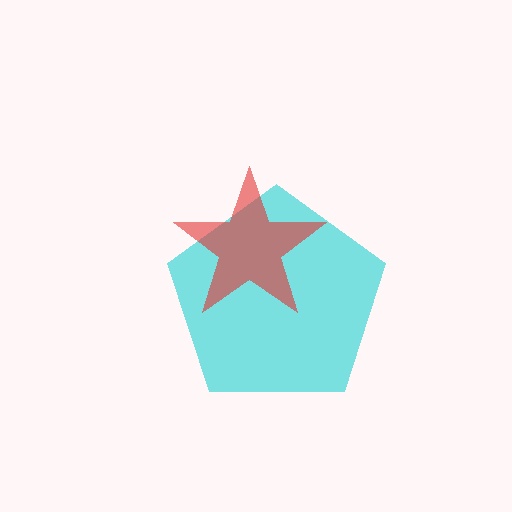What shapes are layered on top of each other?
The layered shapes are: a cyan pentagon, a red star.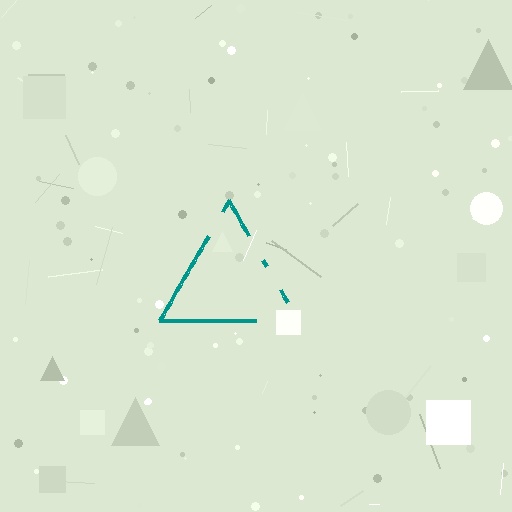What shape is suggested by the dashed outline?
The dashed outline suggests a triangle.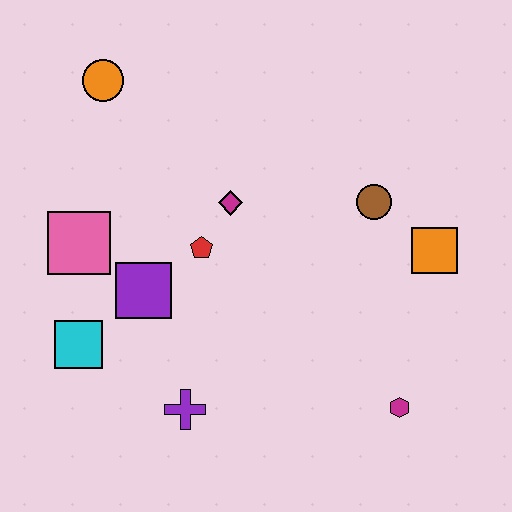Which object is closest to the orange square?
The brown circle is closest to the orange square.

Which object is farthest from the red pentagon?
The magenta hexagon is farthest from the red pentagon.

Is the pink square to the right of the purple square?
No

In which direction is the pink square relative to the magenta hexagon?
The pink square is to the left of the magenta hexagon.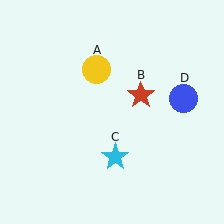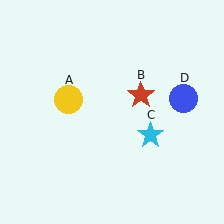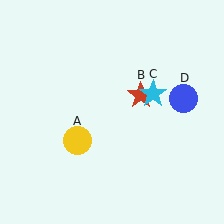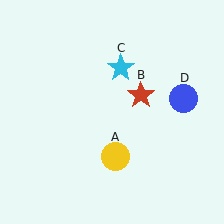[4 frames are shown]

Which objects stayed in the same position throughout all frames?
Red star (object B) and blue circle (object D) remained stationary.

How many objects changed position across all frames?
2 objects changed position: yellow circle (object A), cyan star (object C).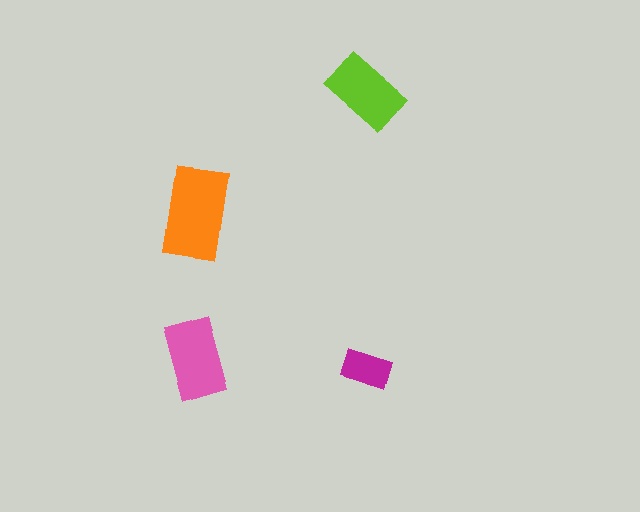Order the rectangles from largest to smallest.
the orange one, the pink one, the lime one, the magenta one.